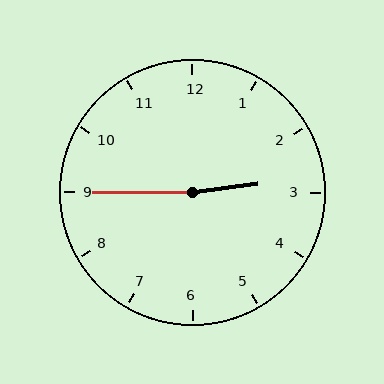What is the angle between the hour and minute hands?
Approximately 172 degrees.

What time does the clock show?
2:45.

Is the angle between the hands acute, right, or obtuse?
It is obtuse.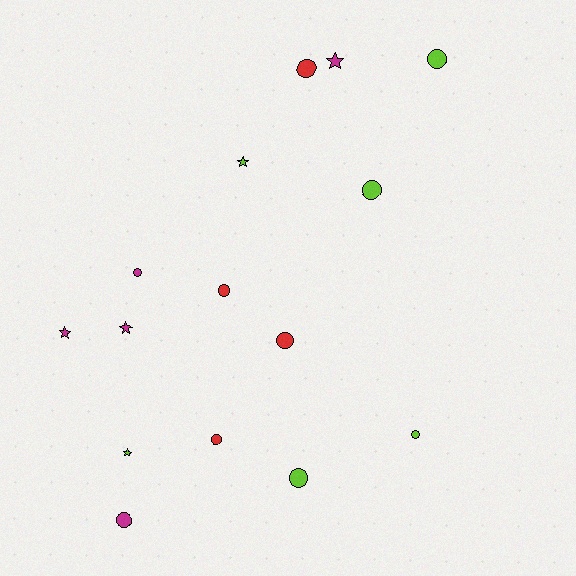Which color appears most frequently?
Lime, with 6 objects.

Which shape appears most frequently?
Circle, with 10 objects.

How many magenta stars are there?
There are 3 magenta stars.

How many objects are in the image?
There are 15 objects.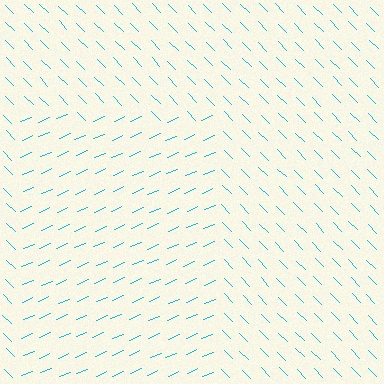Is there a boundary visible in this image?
Yes, there is a texture boundary formed by a change in line orientation.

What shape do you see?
I see a rectangle.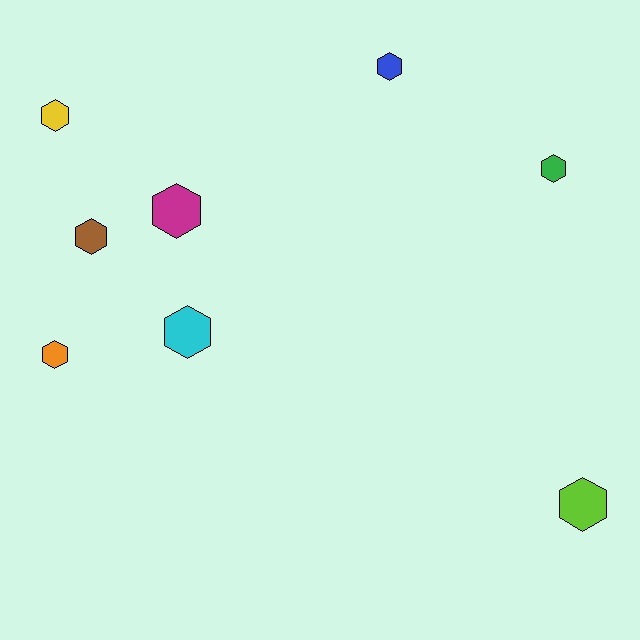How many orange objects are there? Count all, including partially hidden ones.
There is 1 orange object.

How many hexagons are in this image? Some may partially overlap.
There are 8 hexagons.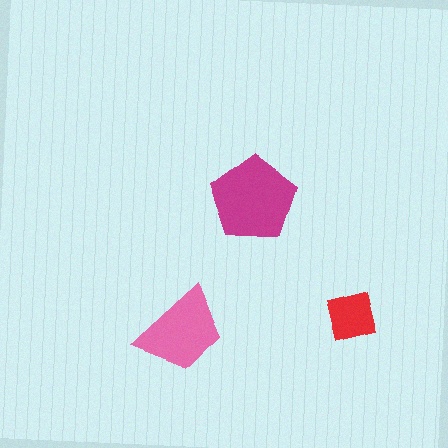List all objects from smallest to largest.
The red square, the pink trapezoid, the magenta pentagon.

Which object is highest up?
The magenta pentagon is topmost.